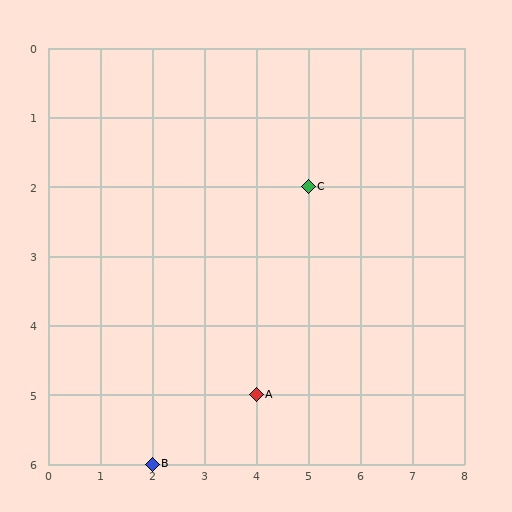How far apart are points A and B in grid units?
Points A and B are 2 columns and 1 row apart (about 2.2 grid units diagonally).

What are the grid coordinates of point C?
Point C is at grid coordinates (5, 2).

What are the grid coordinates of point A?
Point A is at grid coordinates (4, 5).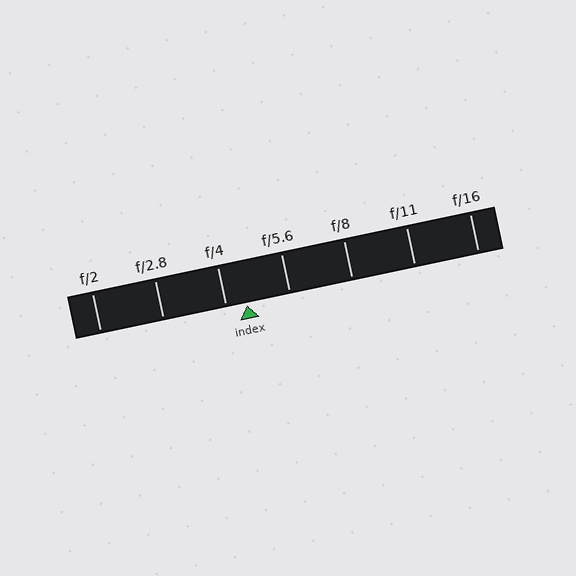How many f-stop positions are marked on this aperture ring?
There are 7 f-stop positions marked.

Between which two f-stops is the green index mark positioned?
The index mark is between f/4 and f/5.6.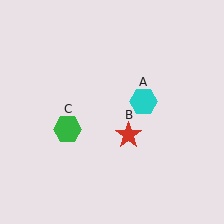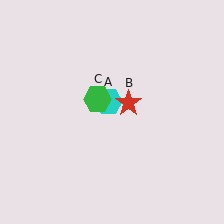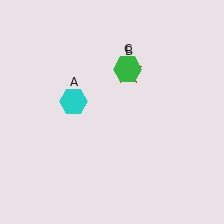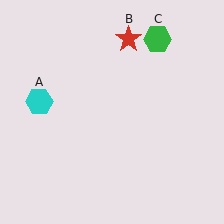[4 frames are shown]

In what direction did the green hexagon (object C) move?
The green hexagon (object C) moved up and to the right.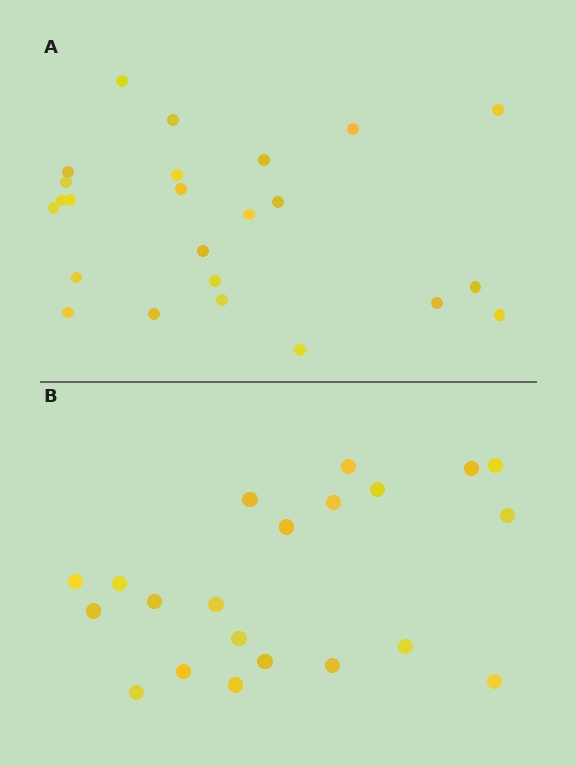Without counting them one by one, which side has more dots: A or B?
Region A (the top region) has more dots.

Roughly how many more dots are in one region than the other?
Region A has just a few more — roughly 2 or 3 more dots than region B.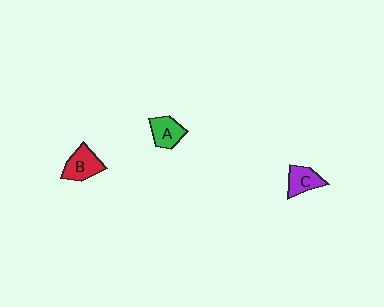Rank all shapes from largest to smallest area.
From largest to smallest: B (red), A (green), C (purple).